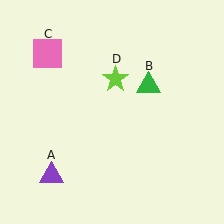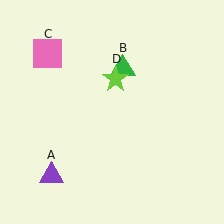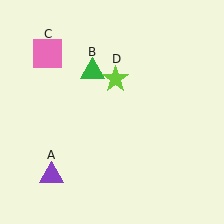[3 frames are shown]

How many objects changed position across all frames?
1 object changed position: green triangle (object B).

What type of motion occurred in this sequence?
The green triangle (object B) rotated counterclockwise around the center of the scene.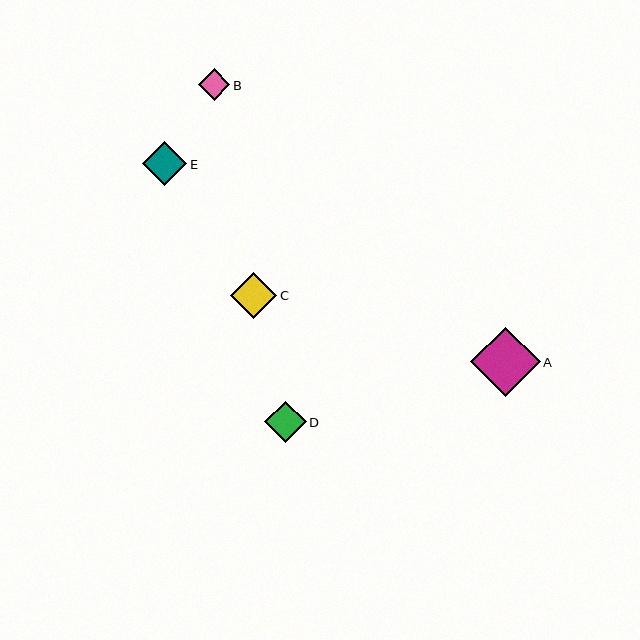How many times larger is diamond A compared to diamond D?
Diamond A is approximately 1.7 times the size of diamond D.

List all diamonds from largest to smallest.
From largest to smallest: A, C, E, D, B.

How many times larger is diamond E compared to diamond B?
Diamond E is approximately 1.4 times the size of diamond B.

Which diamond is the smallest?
Diamond B is the smallest with a size of approximately 31 pixels.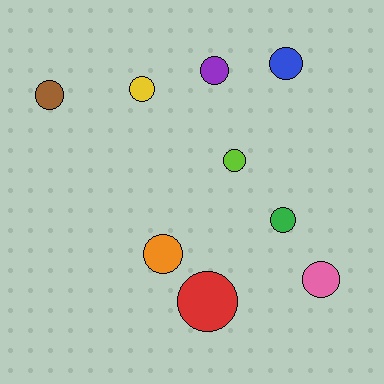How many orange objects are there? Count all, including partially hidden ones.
There is 1 orange object.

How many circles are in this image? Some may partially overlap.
There are 9 circles.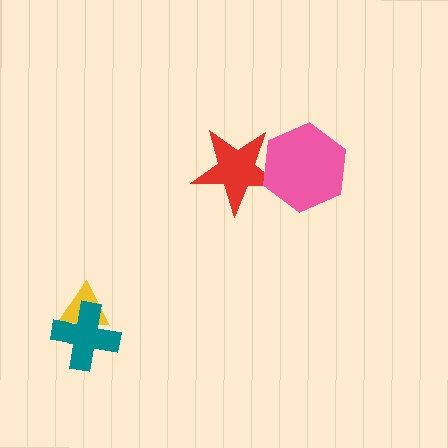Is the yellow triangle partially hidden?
Yes, it is partially covered by another shape.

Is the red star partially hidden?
Yes, it is partially covered by another shape.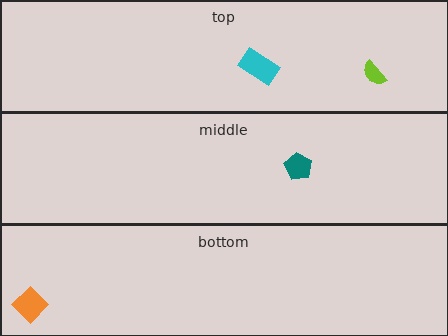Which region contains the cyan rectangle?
The top region.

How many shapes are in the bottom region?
1.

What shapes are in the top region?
The cyan rectangle, the lime semicircle.